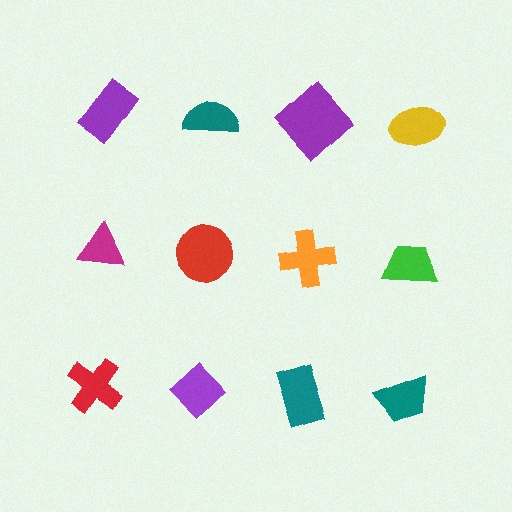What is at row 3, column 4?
A teal trapezoid.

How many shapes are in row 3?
4 shapes.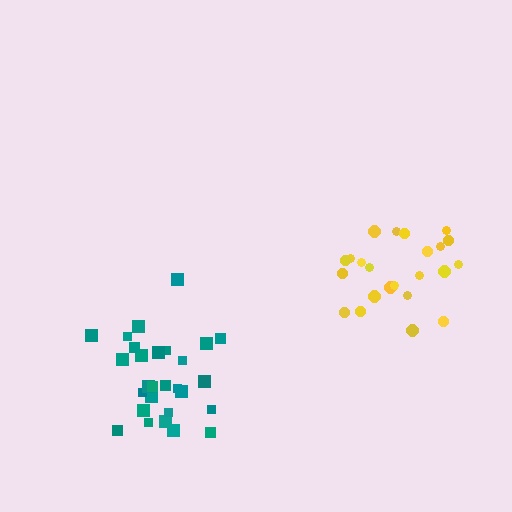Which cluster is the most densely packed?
Yellow.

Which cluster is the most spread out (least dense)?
Teal.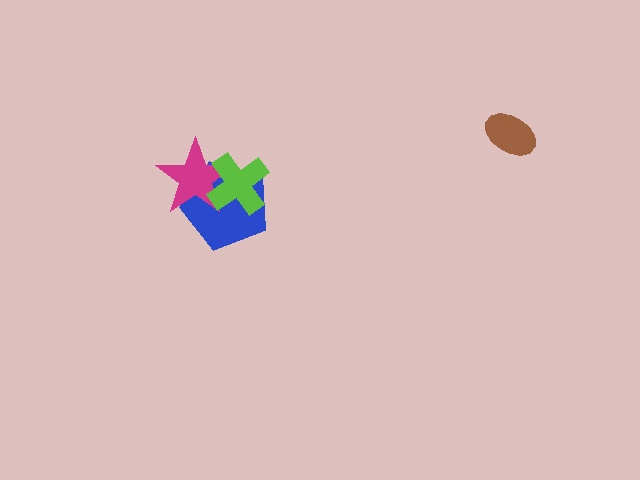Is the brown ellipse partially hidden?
No, no other shape covers it.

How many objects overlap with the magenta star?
2 objects overlap with the magenta star.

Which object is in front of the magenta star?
The lime cross is in front of the magenta star.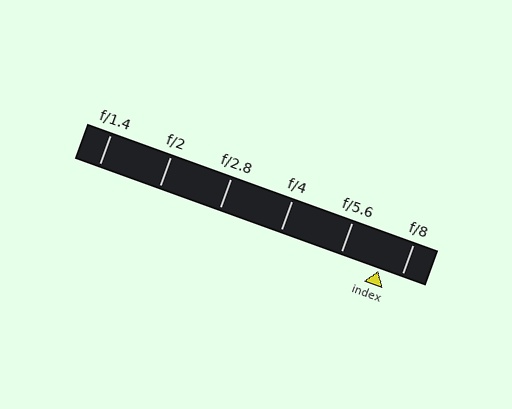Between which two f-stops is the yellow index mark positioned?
The index mark is between f/5.6 and f/8.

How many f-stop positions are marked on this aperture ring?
There are 6 f-stop positions marked.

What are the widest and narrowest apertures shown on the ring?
The widest aperture shown is f/1.4 and the narrowest is f/8.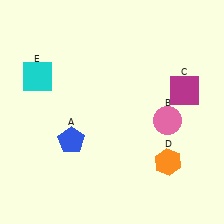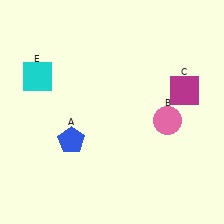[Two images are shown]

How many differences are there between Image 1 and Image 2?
There is 1 difference between the two images.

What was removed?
The orange hexagon (D) was removed in Image 2.